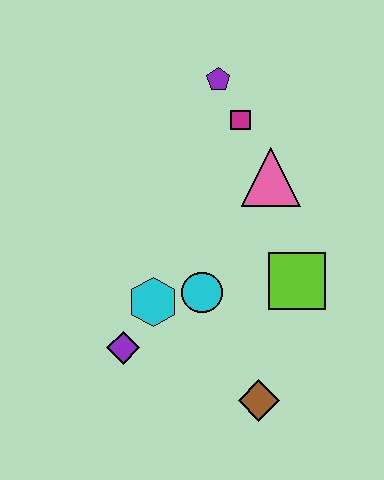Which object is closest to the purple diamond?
The cyan hexagon is closest to the purple diamond.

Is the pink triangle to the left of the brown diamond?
No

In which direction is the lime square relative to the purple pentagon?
The lime square is below the purple pentagon.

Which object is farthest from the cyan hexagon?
The purple pentagon is farthest from the cyan hexagon.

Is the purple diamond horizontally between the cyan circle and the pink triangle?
No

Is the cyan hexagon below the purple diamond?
No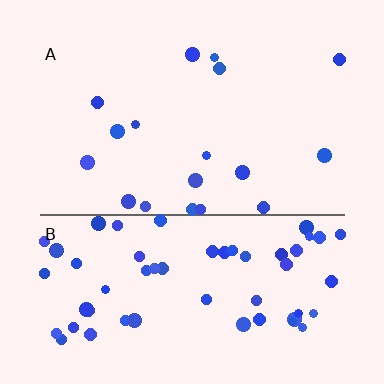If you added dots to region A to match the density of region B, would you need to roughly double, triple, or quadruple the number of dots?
Approximately triple.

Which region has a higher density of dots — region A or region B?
B (the bottom).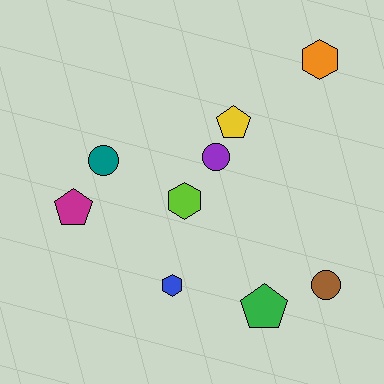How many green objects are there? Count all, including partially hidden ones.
There is 1 green object.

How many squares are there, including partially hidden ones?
There are no squares.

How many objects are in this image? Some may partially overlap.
There are 9 objects.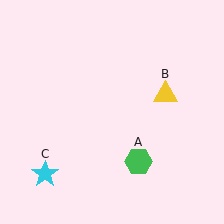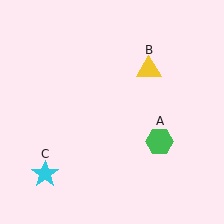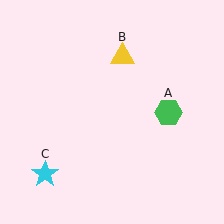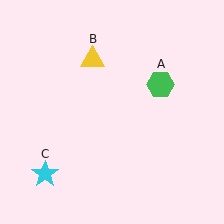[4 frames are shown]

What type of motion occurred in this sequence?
The green hexagon (object A), yellow triangle (object B) rotated counterclockwise around the center of the scene.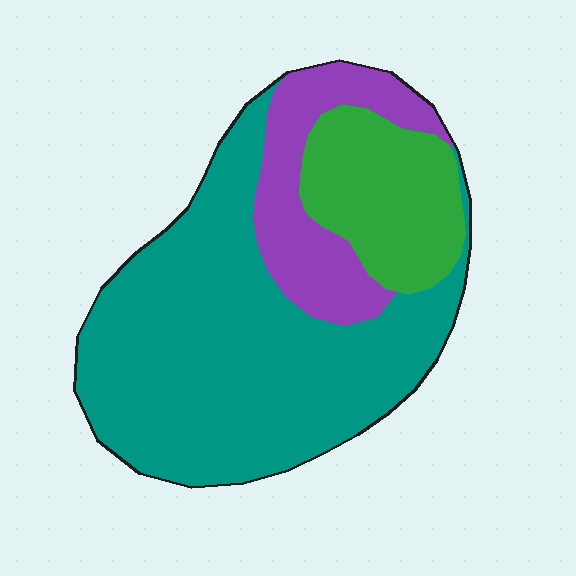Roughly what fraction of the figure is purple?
Purple takes up about one sixth (1/6) of the figure.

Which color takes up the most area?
Teal, at roughly 60%.